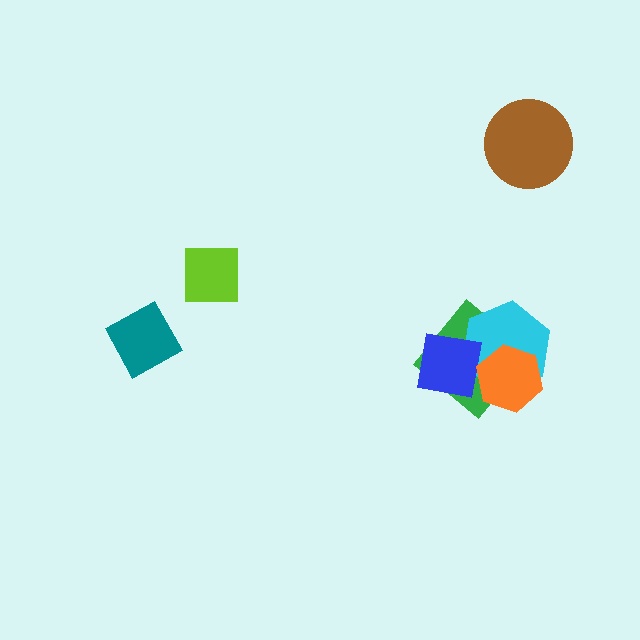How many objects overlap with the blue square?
2 objects overlap with the blue square.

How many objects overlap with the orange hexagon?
2 objects overlap with the orange hexagon.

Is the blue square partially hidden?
No, no other shape covers it.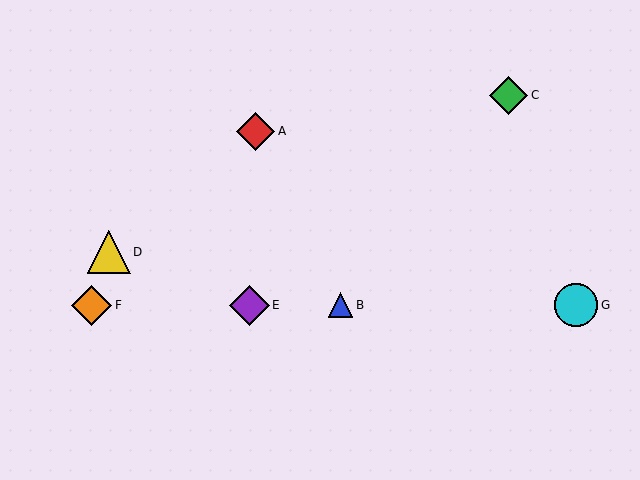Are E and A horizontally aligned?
No, E is at y≈305 and A is at y≈131.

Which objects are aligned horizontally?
Objects B, E, F, G are aligned horizontally.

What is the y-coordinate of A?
Object A is at y≈131.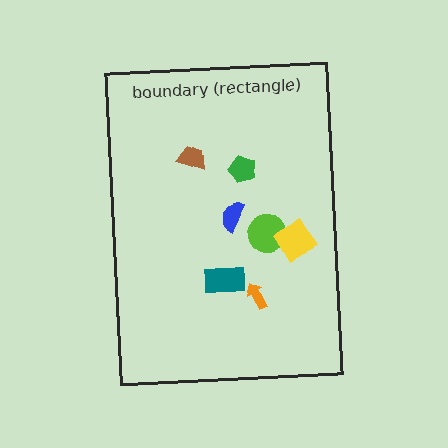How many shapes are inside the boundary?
7 inside, 0 outside.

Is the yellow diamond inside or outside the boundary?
Inside.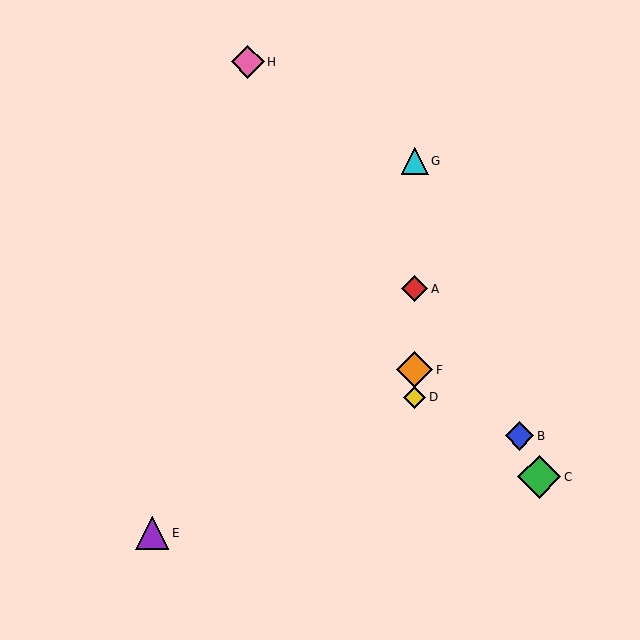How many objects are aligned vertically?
4 objects (A, D, F, G) are aligned vertically.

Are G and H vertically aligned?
No, G is at x≈415 and H is at x≈248.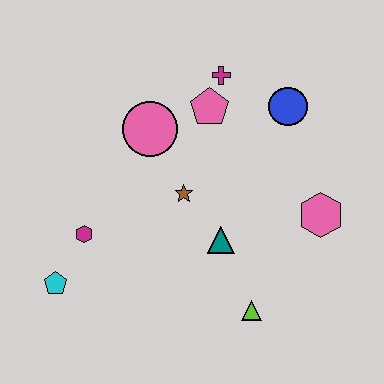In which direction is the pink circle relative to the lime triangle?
The pink circle is above the lime triangle.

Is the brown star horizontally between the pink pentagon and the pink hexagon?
No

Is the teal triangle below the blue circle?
Yes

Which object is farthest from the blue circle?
The cyan pentagon is farthest from the blue circle.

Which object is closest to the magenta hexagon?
The cyan pentagon is closest to the magenta hexagon.